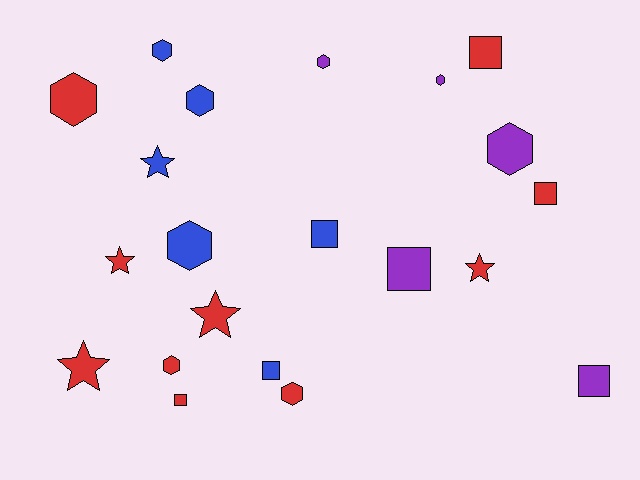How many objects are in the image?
There are 21 objects.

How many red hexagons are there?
There are 3 red hexagons.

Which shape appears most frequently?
Hexagon, with 9 objects.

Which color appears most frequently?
Red, with 10 objects.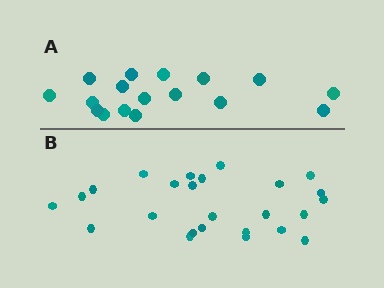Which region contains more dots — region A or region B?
Region B (the bottom region) has more dots.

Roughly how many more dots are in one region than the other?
Region B has roughly 8 or so more dots than region A.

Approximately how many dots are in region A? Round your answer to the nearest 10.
About 20 dots. (The exact count is 17, which rounds to 20.)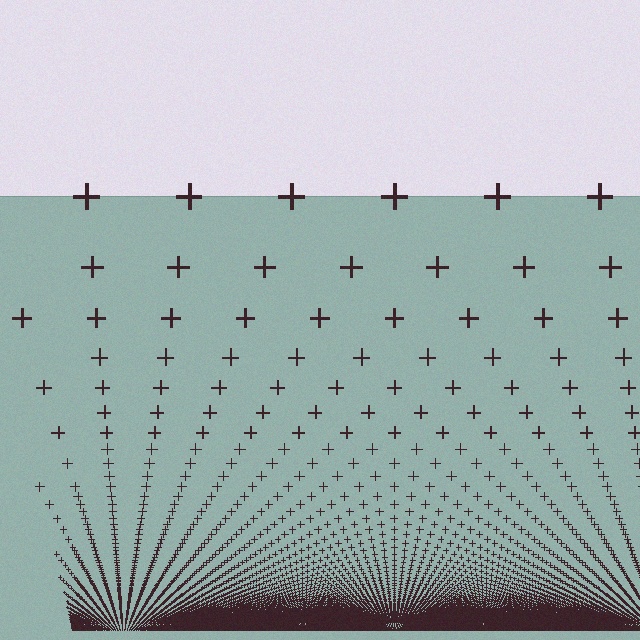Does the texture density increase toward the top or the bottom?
Density increases toward the bottom.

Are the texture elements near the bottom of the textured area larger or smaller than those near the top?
Smaller. The gradient is inverted — elements near the bottom are smaller and denser.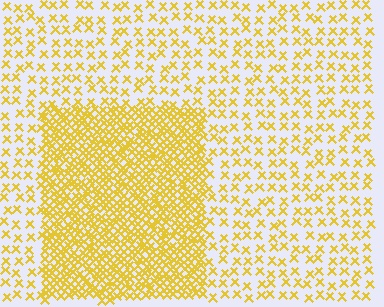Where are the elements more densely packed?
The elements are more densely packed inside the rectangle boundary.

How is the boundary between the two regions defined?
The boundary is defined by a change in element density (approximately 2.9x ratio). All elements are the same color, size, and shape.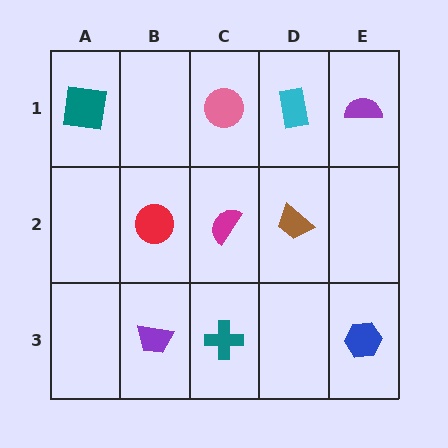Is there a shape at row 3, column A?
No, that cell is empty.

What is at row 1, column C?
A pink circle.